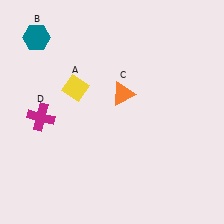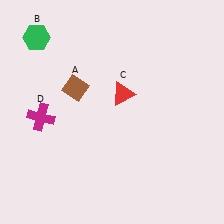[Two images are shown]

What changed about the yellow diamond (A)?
In Image 1, A is yellow. In Image 2, it changed to brown.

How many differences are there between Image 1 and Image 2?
There are 3 differences between the two images.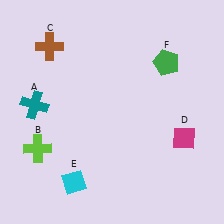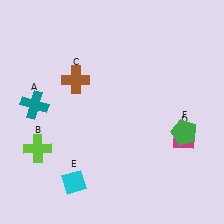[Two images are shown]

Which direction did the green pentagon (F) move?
The green pentagon (F) moved down.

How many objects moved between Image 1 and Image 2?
2 objects moved between the two images.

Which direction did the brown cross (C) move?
The brown cross (C) moved down.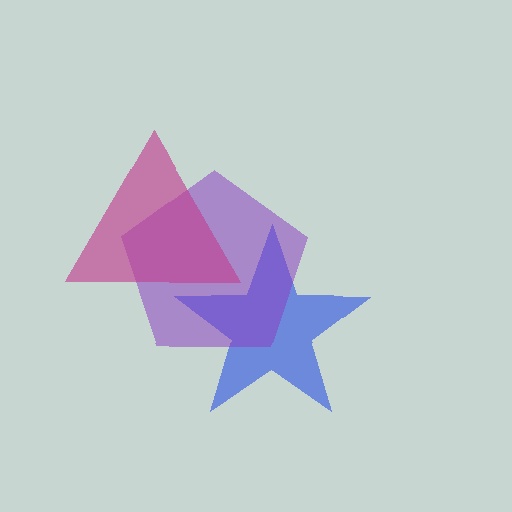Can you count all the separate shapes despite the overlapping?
Yes, there are 3 separate shapes.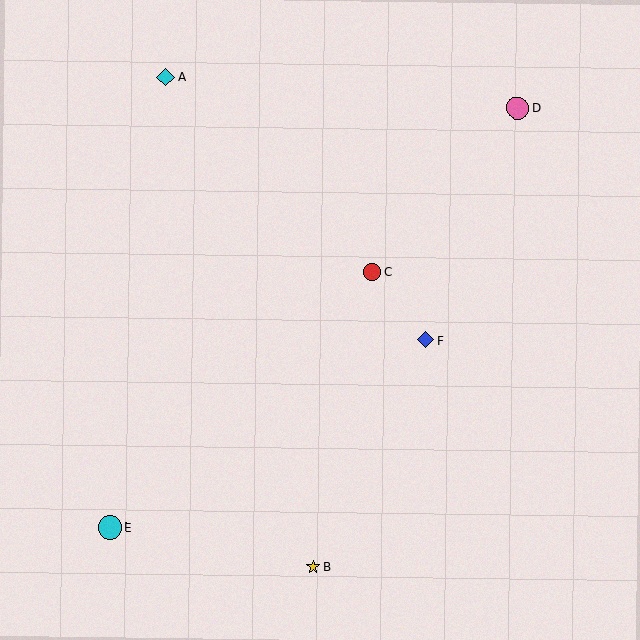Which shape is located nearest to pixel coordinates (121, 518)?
The cyan circle (labeled E) at (110, 528) is nearest to that location.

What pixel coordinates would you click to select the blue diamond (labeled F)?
Click at (426, 340) to select the blue diamond F.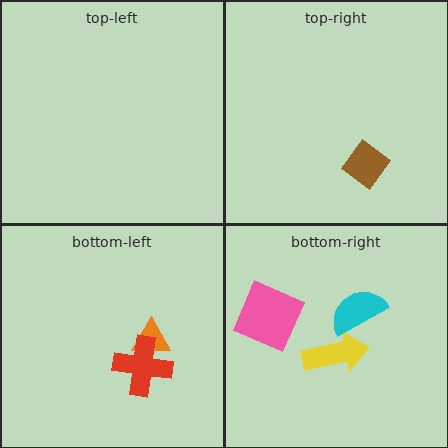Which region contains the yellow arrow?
The bottom-right region.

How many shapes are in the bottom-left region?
2.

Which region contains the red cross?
The bottom-left region.